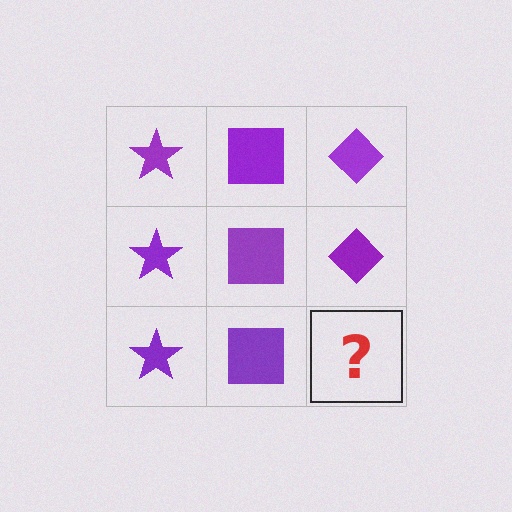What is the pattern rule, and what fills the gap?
The rule is that each column has a consistent shape. The gap should be filled with a purple diamond.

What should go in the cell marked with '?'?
The missing cell should contain a purple diamond.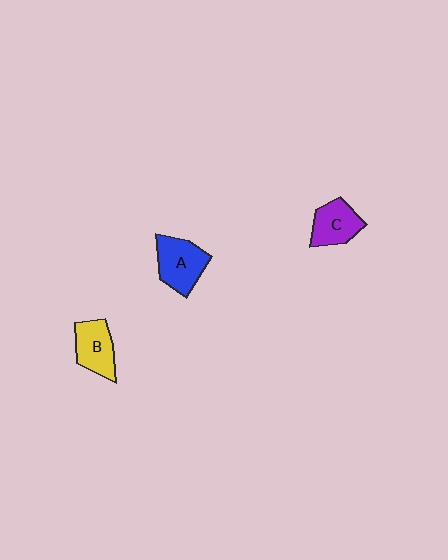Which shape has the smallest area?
Shape C (purple).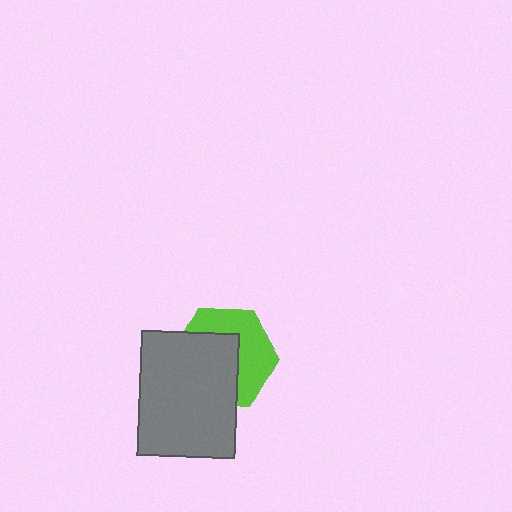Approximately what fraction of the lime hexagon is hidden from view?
Roughly 54% of the lime hexagon is hidden behind the gray rectangle.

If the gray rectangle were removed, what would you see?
You would see the complete lime hexagon.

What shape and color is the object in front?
The object in front is a gray rectangle.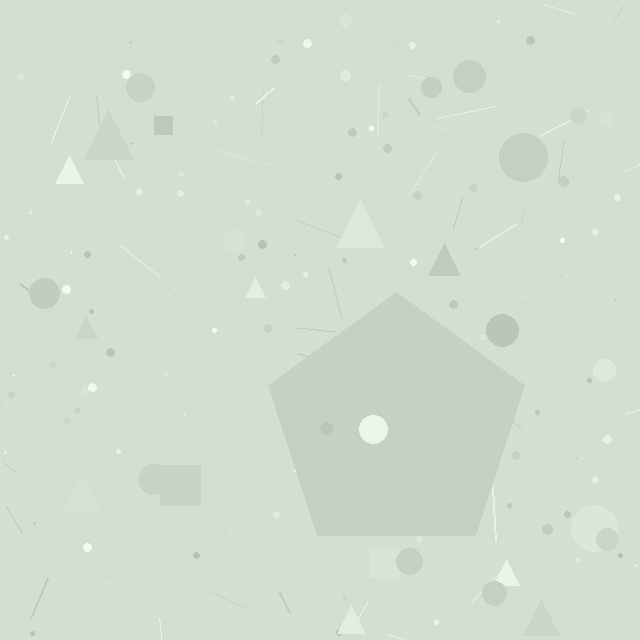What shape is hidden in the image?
A pentagon is hidden in the image.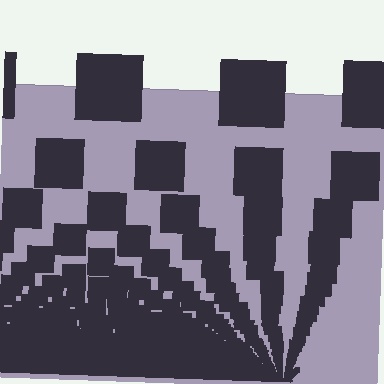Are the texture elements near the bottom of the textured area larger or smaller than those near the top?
Smaller. The gradient is inverted — elements near the bottom are smaller and denser.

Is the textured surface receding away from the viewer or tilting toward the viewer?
The surface appears to tilt toward the viewer. Texture elements get larger and sparser toward the top.